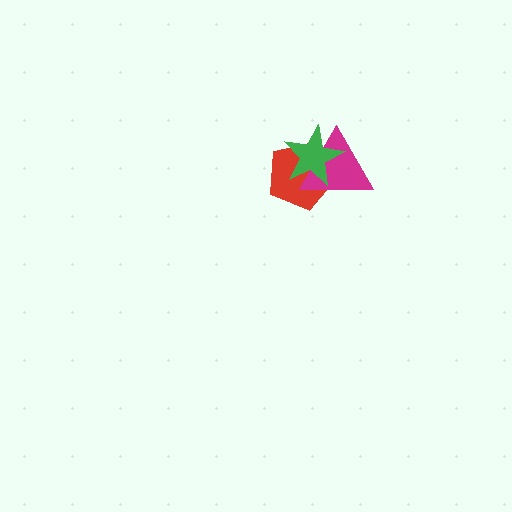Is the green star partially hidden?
No, no other shape covers it.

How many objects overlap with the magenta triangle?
2 objects overlap with the magenta triangle.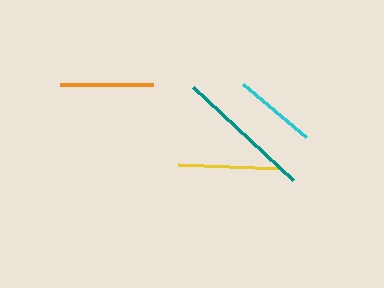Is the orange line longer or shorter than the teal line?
The teal line is longer than the orange line.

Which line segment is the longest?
The teal line is the longest at approximately 136 pixels.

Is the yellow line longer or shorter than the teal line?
The teal line is longer than the yellow line.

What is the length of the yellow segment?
The yellow segment is approximately 103 pixels long.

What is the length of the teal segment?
The teal segment is approximately 136 pixels long.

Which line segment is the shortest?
The cyan line is the shortest at approximately 82 pixels.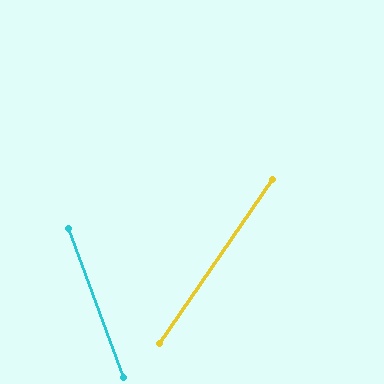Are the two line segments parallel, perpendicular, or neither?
Neither parallel nor perpendicular — they differ by about 55°.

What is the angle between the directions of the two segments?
Approximately 55 degrees.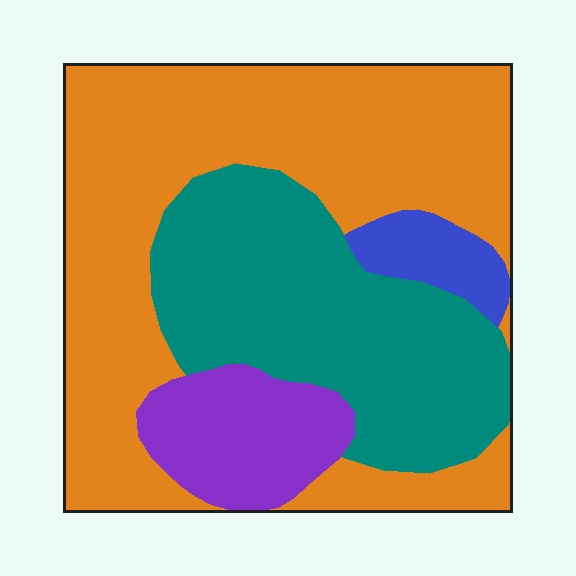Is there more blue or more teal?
Teal.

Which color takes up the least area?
Blue, at roughly 5%.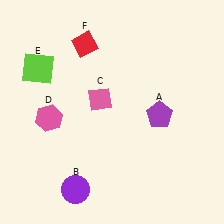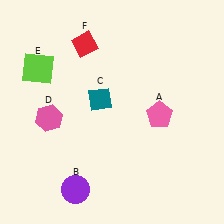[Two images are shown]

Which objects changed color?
A changed from purple to pink. C changed from pink to teal.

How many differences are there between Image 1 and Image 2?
There are 2 differences between the two images.